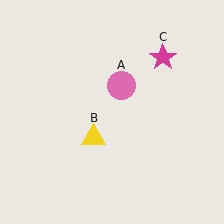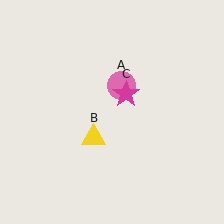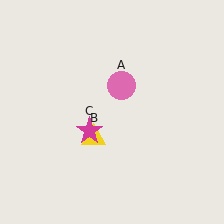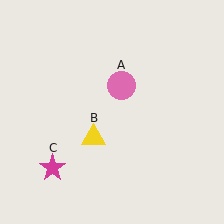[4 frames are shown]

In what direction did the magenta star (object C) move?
The magenta star (object C) moved down and to the left.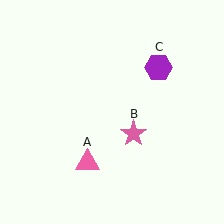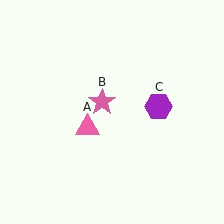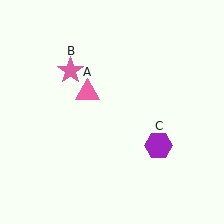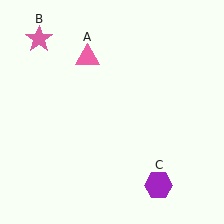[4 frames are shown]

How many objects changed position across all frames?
3 objects changed position: pink triangle (object A), pink star (object B), purple hexagon (object C).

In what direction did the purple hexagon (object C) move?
The purple hexagon (object C) moved down.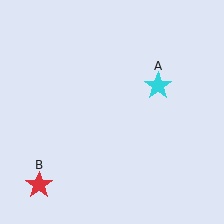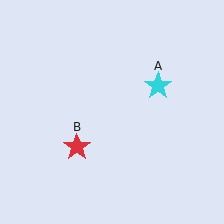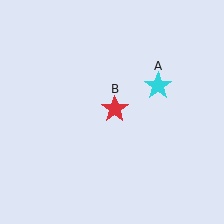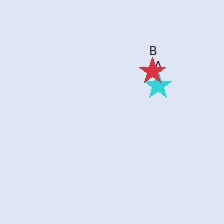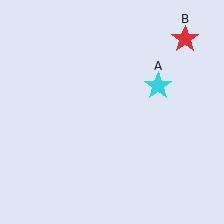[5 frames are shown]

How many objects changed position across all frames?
1 object changed position: red star (object B).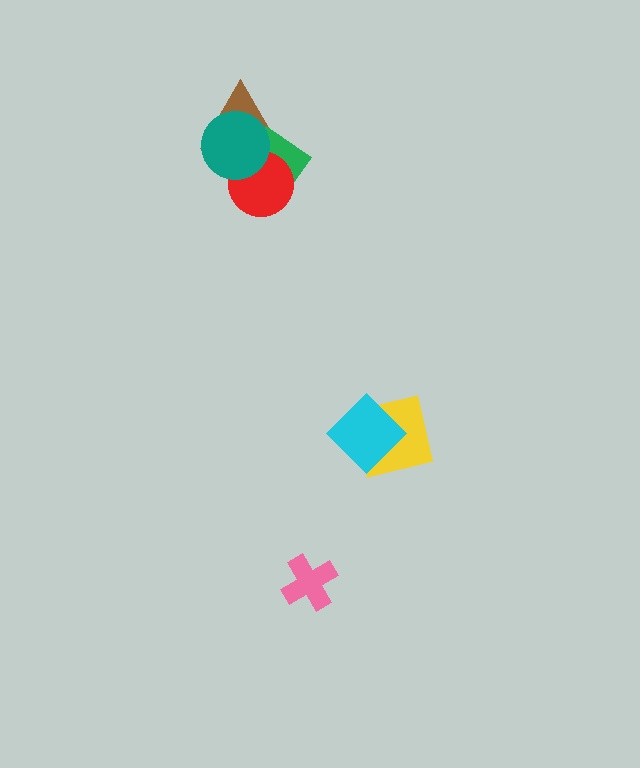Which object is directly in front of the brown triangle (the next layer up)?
The green diamond is directly in front of the brown triangle.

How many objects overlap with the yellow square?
1 object overlaps with the yellow square.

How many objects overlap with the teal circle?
3 objects overlap with the teal circle.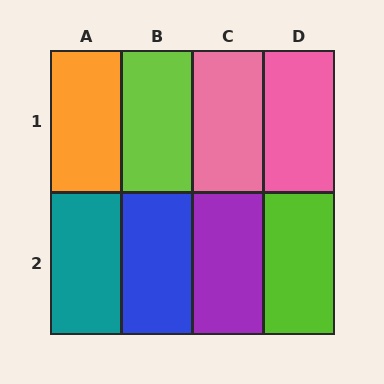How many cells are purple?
1 cell is purple.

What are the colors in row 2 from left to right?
Teal, blue, purple, lime.